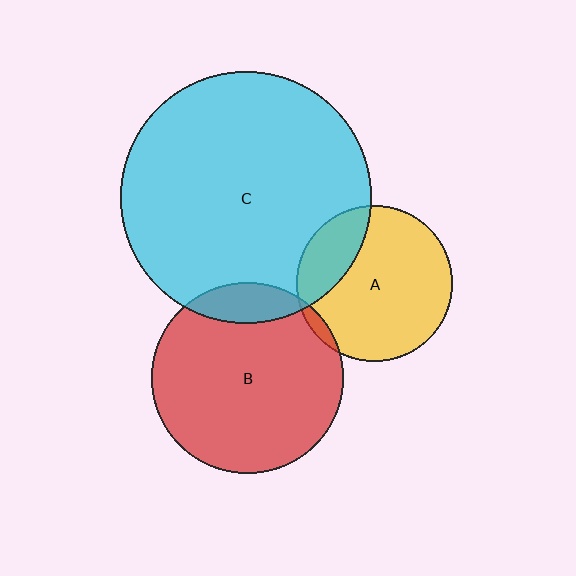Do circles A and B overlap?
Yes.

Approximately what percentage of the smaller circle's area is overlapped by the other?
Approximately 5%.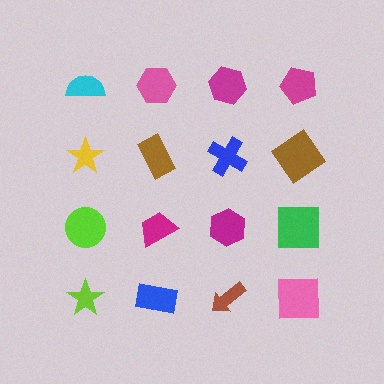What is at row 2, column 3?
A blue cross.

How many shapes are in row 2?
4 shapes.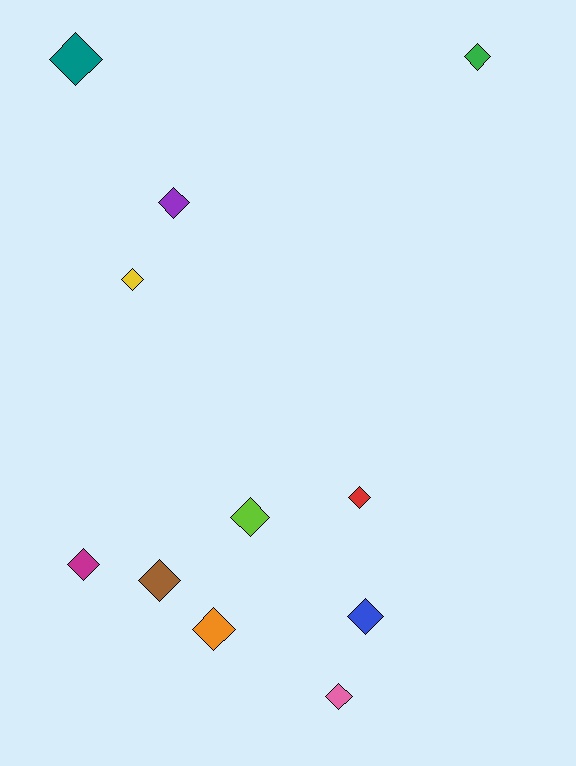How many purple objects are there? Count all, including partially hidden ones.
There is 1 purple object.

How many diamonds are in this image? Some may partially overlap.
There are 11 diamonds.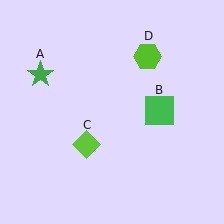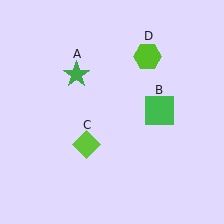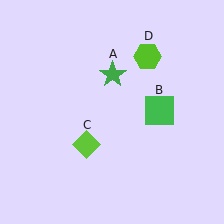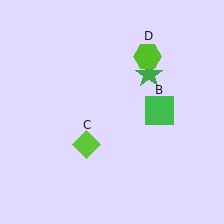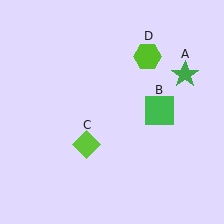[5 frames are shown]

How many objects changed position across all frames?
1 object changed position: green star (object A).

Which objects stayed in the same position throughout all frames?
Green square (object B) and lime diamond (object C) and lime hexagon (object D) remained stationary.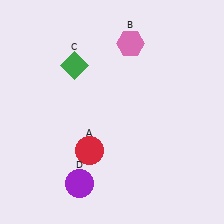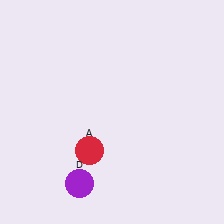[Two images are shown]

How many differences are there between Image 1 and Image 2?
There are 2 differences between the two images.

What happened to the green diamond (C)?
The green diamond (C) was removed in Image 2. It was in the top-left area of Image 1.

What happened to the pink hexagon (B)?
The pink hexagon (B) was removed in Image 2. It was in the top-right area of Image 1.